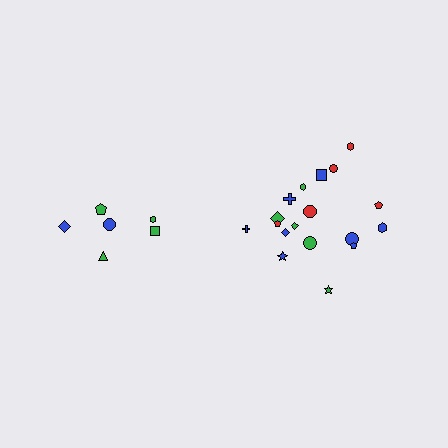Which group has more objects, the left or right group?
The right group.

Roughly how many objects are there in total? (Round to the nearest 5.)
Roughly 25 objects in total.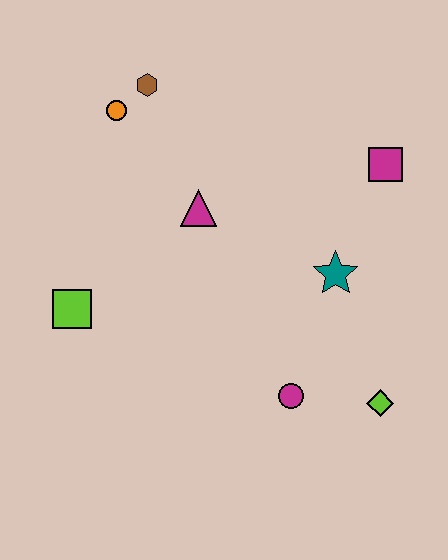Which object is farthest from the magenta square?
The lime square is farthest from the magenta square.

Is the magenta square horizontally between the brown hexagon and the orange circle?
No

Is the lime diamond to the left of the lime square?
No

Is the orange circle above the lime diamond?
Yes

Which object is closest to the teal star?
The magenta square is closest to the teal star.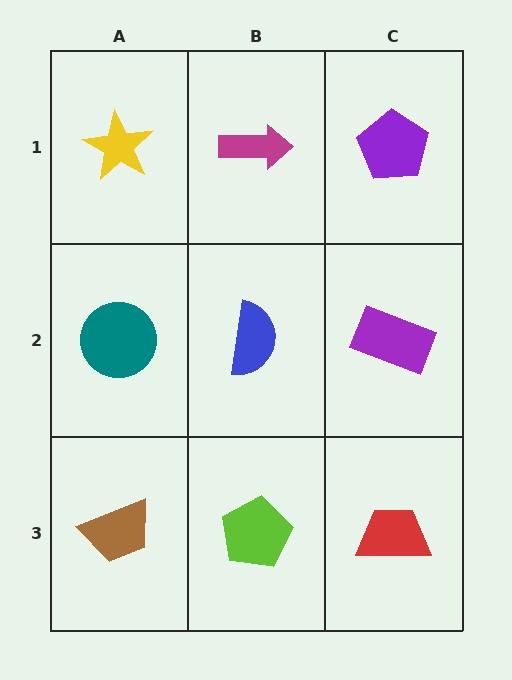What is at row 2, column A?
A teal circle.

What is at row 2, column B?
A blue semicircle.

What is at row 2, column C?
A purple rectangle.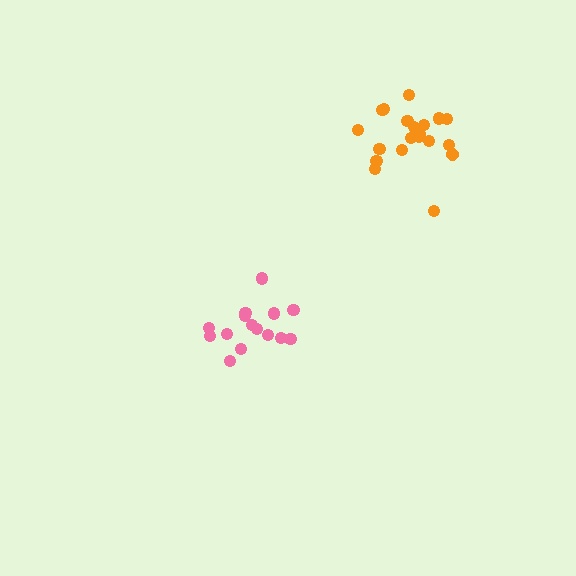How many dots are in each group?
Group 1: 20 dots, Group 2: 15 dots (35 total).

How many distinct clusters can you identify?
There are 2 distinct clusters.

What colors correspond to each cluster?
The clusters are colored: orange, pink.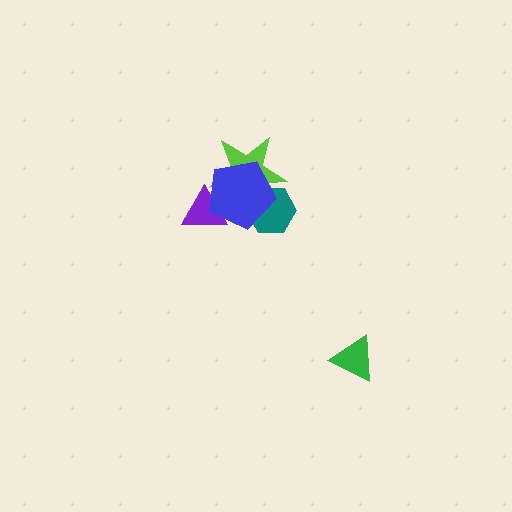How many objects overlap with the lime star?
3 objects overlap with the lime star.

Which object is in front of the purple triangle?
The blue pentagon is in front of the purple triangle.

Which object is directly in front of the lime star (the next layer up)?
The purple triangle is directly in front of the lime star.